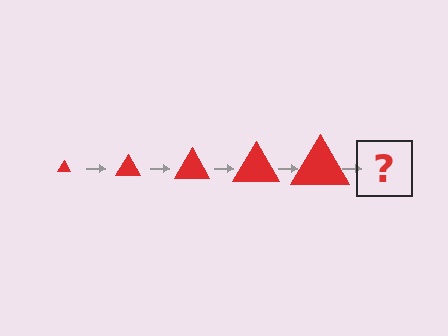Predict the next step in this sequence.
The next step is a red triangle, larger than the previous one.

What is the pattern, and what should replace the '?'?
The pattern is that the triangle gets progressively larger each step. The '?' should be a red triangle, larger than the previous one.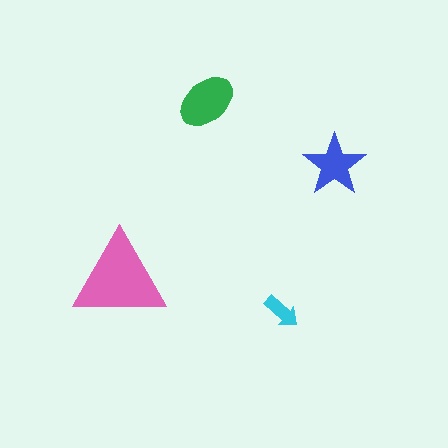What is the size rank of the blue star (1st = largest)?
3rd.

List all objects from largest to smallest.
The pink triangle, the green ellipse, the blue star, the cyan arrow.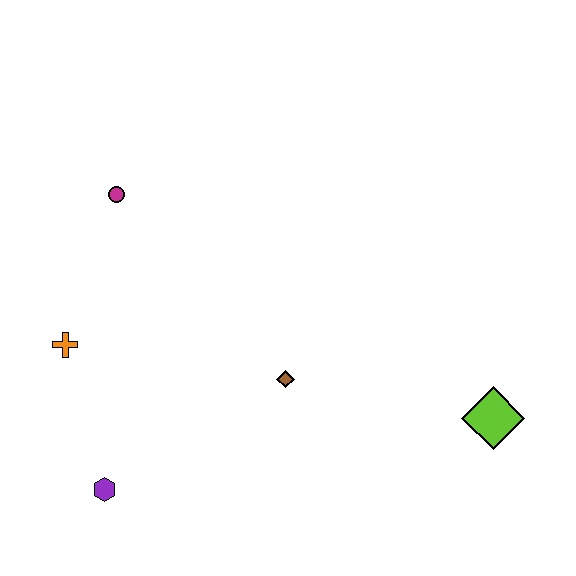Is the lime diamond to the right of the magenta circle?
Yes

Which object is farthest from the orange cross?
The lime diamond is farthest from the orange cross.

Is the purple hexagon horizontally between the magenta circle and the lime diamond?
No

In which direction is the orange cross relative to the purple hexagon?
The orange cross is above the purple hexagon.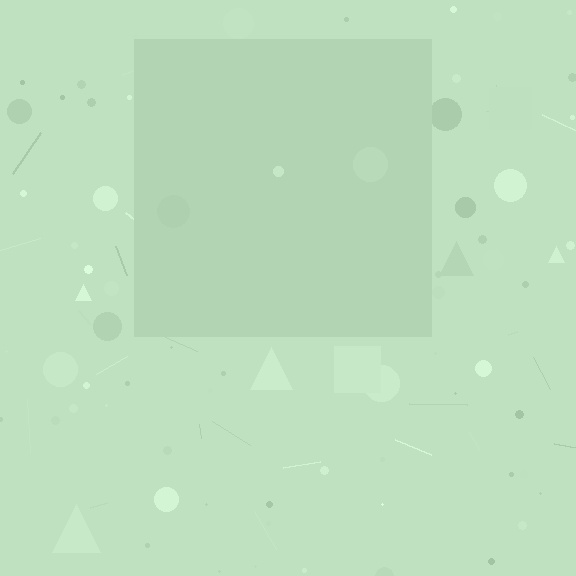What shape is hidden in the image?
A square is hidden in the image.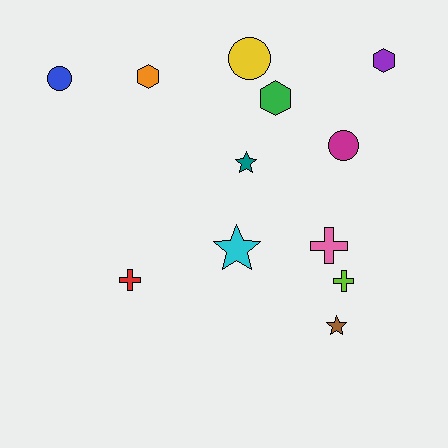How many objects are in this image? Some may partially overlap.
There are 12 objects.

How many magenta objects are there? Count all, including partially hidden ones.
There is 1 magenta object.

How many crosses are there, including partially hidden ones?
There are 3 crosses.